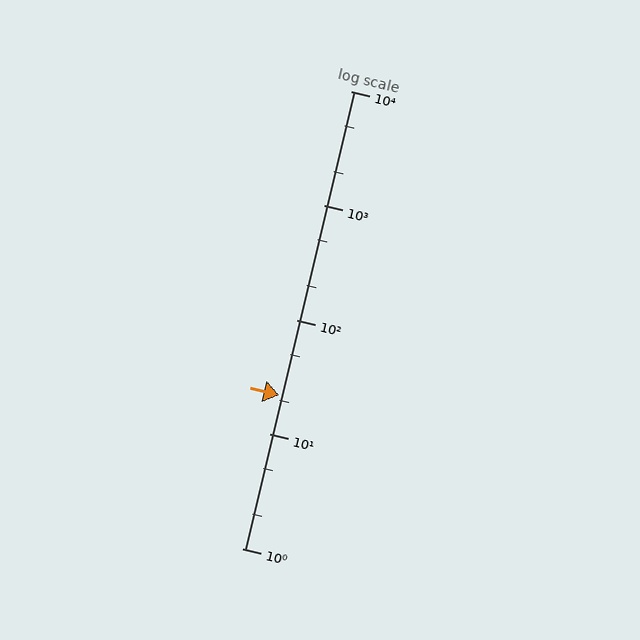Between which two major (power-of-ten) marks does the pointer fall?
The pointer is between 10 and 100.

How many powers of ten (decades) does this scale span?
The scale spans 4 decades, from 1 to 10000.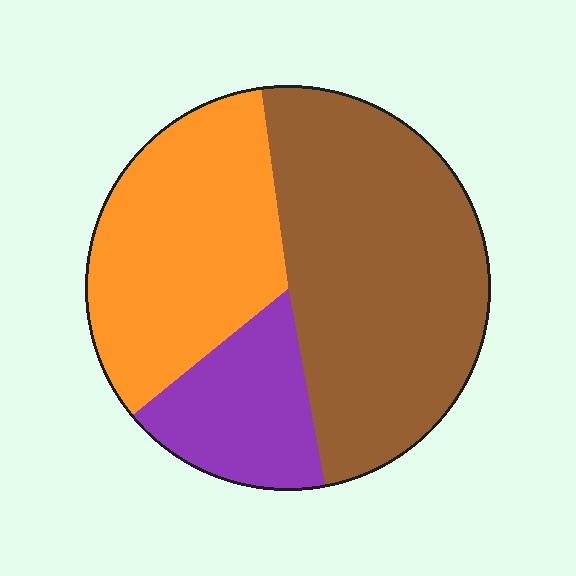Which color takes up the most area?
Brown, at roughly 50%.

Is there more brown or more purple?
Brown.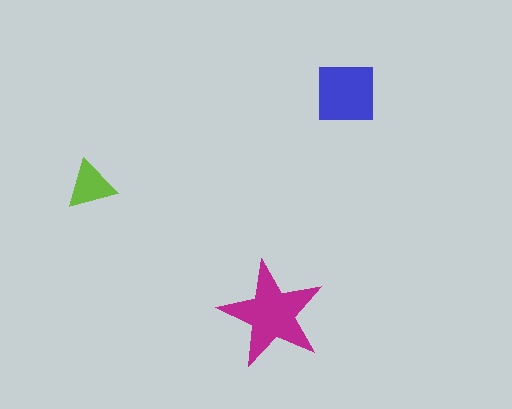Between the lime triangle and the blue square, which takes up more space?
The blue square.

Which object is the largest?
The magenta star.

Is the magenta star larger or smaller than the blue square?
Larger.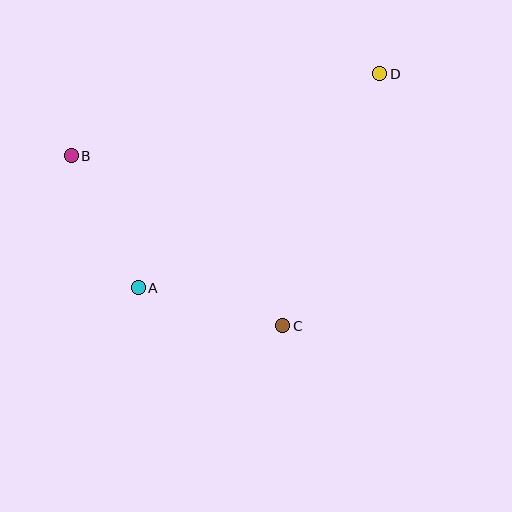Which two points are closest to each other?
Points A and B are closest to each other.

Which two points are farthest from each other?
Points A and D are farthest from each other.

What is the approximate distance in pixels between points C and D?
The distance between C and D is approximately 270 pixels.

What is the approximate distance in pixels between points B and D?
The distance between B and D is approximately 319 pixels.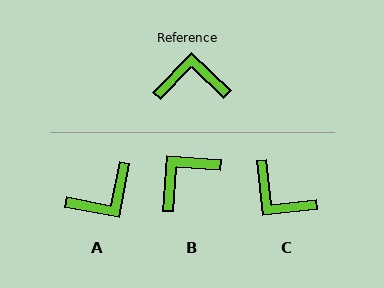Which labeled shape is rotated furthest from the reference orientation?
A, about 147 degrees away.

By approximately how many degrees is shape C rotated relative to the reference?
Approximately 140 degrees counter-clockwise.